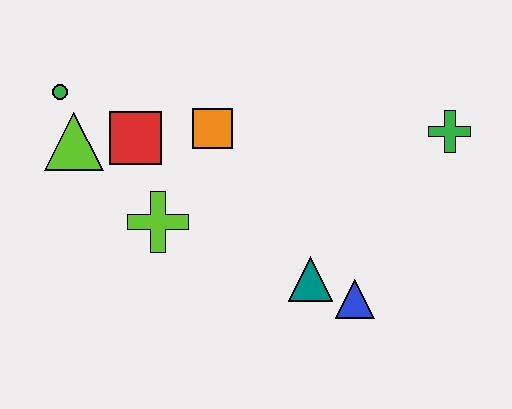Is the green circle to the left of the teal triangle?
Yes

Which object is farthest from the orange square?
The green cross is farthest from the orange square.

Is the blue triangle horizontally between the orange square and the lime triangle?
No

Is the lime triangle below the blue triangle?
No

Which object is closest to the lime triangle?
The green circle is closest to the lime triangle.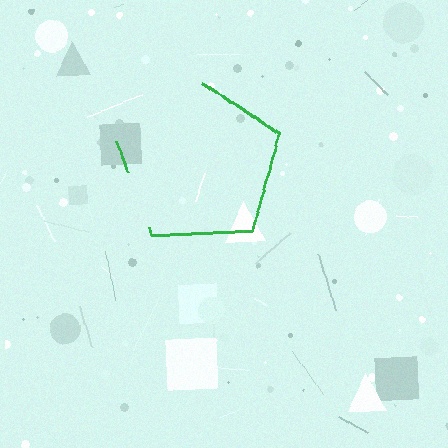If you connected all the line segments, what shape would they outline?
They would outline a pentagon.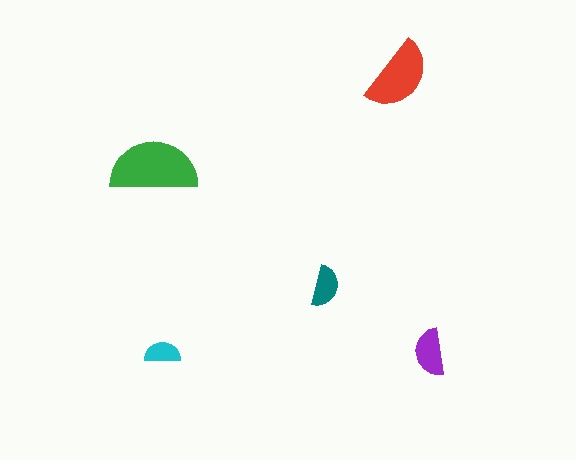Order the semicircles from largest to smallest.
the green one, the red one, the purple one, the teal one, the cyan one.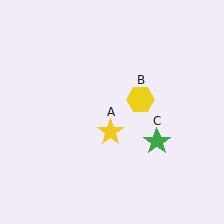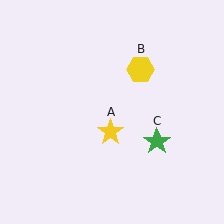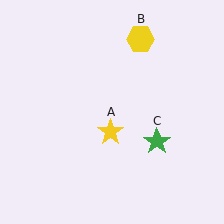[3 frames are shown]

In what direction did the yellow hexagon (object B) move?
The yellow hexagon (object B) moved up.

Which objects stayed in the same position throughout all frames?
Yellow star (object A) and green star (object C) remained stationary.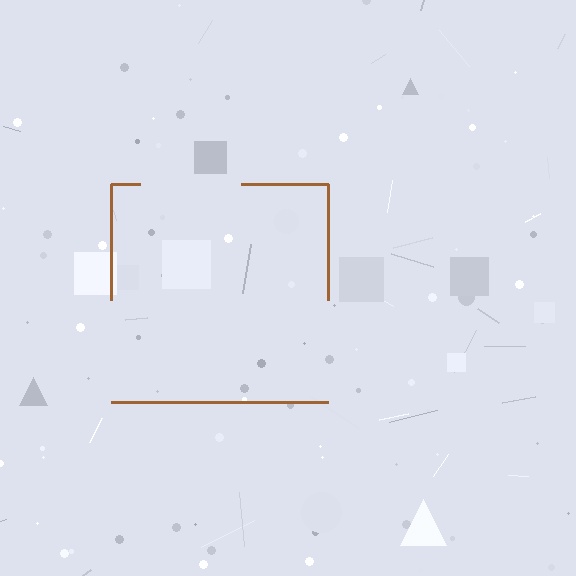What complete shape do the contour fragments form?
The contour fragments form a square.